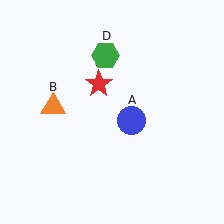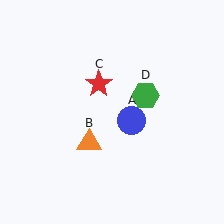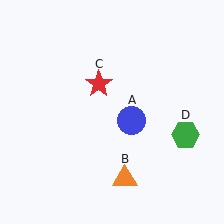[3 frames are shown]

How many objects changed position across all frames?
2 objects changed position: orange triangle (object B), green hexagon (object D).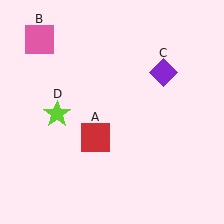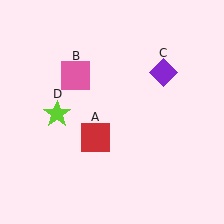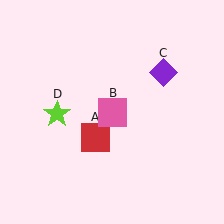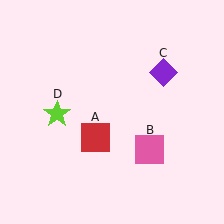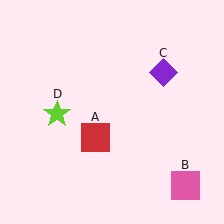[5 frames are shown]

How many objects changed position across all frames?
1 object changed position: pink square (object B).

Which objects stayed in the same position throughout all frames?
Red square (object A) and purple diamond (object C) and lime star (object D) remained stationary.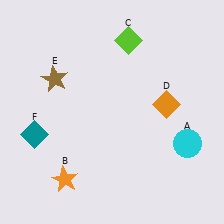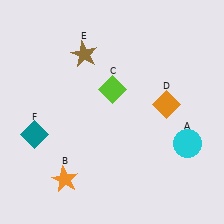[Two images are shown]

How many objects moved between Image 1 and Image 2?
2 objects moved between the two images.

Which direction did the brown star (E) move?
The brown star (E) moved right.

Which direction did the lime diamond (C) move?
The lime diamond (C) moved down.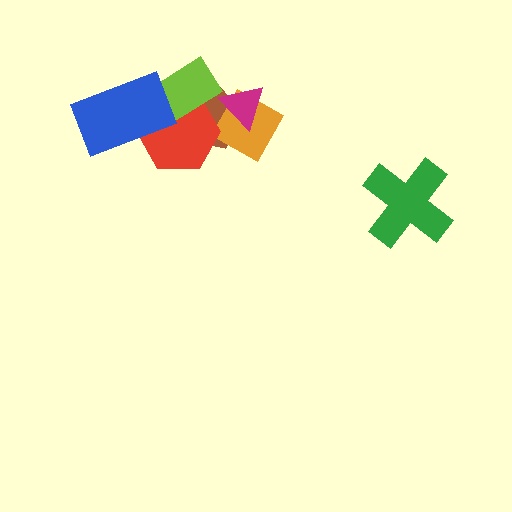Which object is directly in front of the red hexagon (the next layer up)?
The lime rectangle is directly in front of the red hexagon.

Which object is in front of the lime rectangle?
The blue rectangle is in front of the lime rectangle.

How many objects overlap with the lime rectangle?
3 objects overlap with the lime rectangle.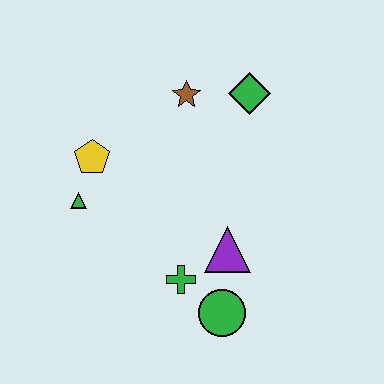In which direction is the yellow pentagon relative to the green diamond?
The yellow pentagon is to the left of the green diamond.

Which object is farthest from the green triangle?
The green diamond is farthest from the green triangle.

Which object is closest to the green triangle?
The yellow pentagon is closest to the green triangle.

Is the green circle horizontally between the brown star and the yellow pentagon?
No